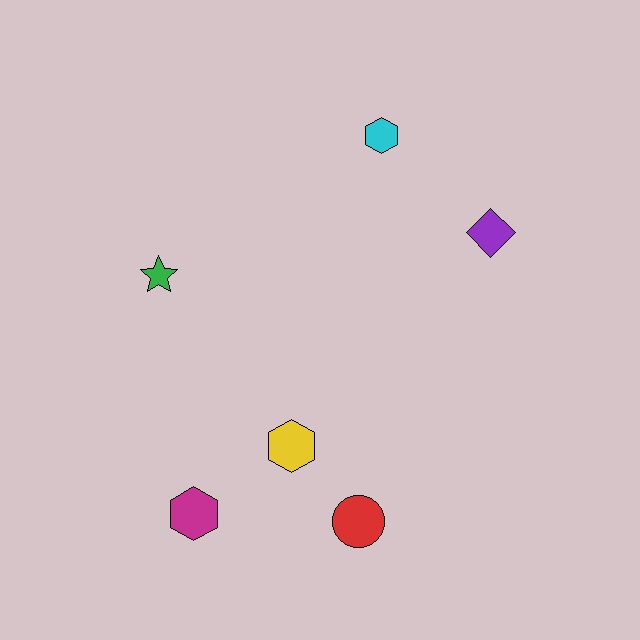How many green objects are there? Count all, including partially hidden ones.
There is 1 green object.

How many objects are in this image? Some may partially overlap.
There are 6 objects.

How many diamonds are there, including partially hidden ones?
There is 1 diamond.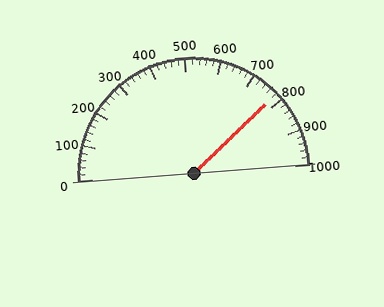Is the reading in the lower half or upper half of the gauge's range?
The reading is in the upper half of the range (0 to 1000).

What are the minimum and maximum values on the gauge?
The gauge ranges from 0 to 1000.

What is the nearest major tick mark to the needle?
The nearest major tick mark is 800.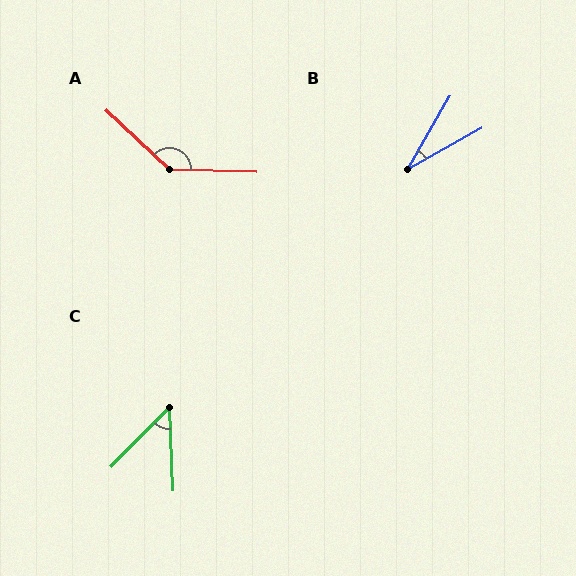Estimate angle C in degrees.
Approximately 47 degrees.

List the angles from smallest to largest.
B (32°), C (47°), A (138°).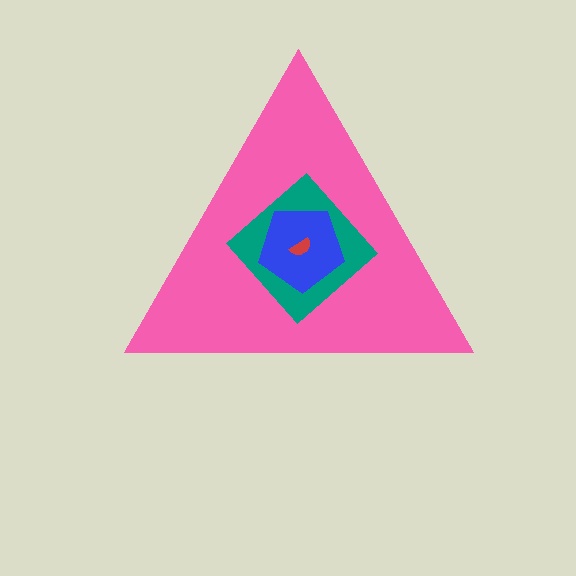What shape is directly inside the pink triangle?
The teal diamond.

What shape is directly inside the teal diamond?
The blue pentagon.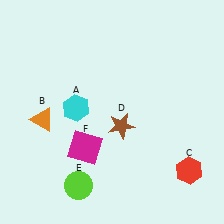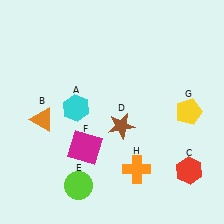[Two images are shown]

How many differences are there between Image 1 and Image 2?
There are 2 differences between the two images.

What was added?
A yellow pentagon (G), an orange cross (H) were added in Image 2.